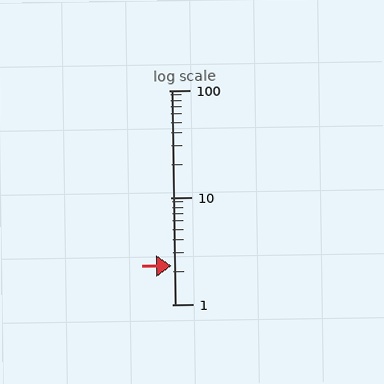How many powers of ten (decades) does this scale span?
The scale spans 2 decades, from 1 to 100.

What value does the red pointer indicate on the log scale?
The pointer indicates approximately 2.3.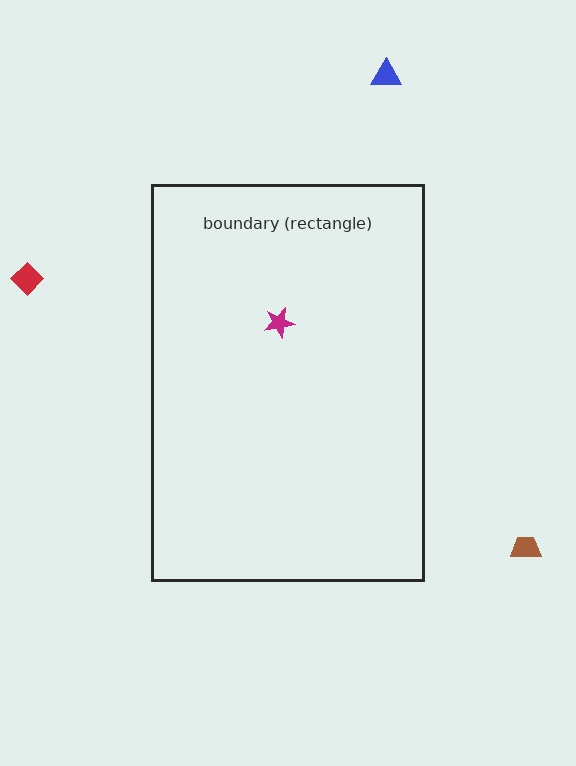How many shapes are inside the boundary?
1 inside, 3 outside.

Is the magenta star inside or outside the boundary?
Inside.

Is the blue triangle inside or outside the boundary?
Outside.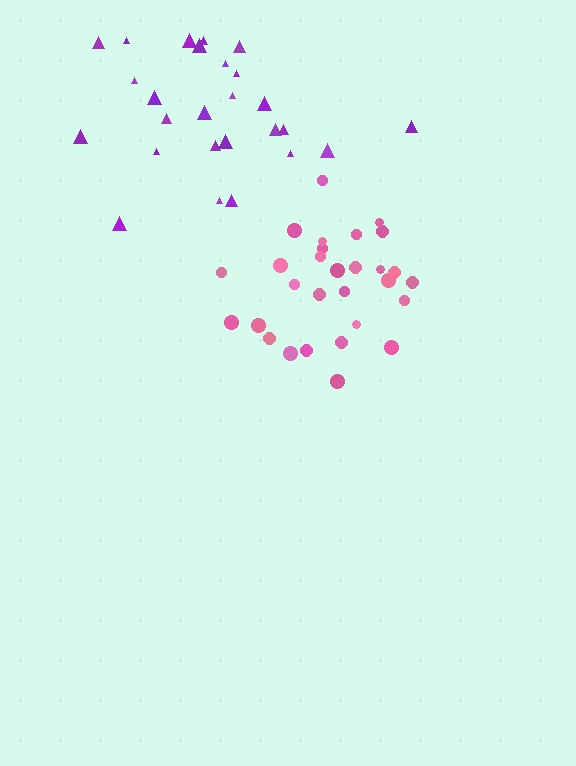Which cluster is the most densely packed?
Pink.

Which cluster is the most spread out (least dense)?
Purple.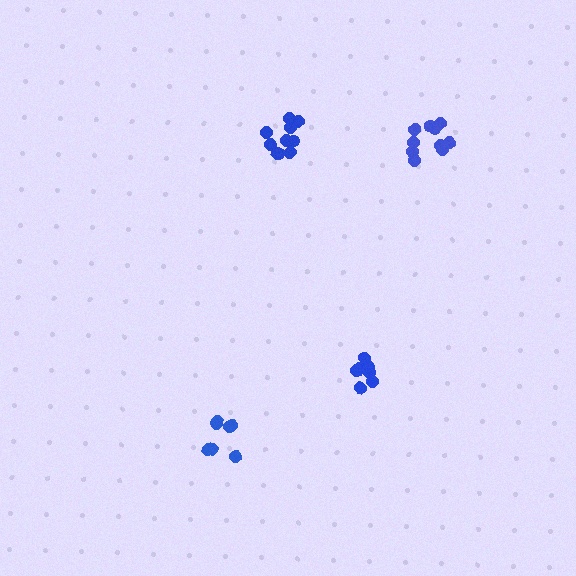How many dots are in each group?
Group 1: 10 dots, Group 2: 8 dots, Group 3: 10 dots, Group 4: 7 dots (35 total).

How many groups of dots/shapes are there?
There are 4 groups.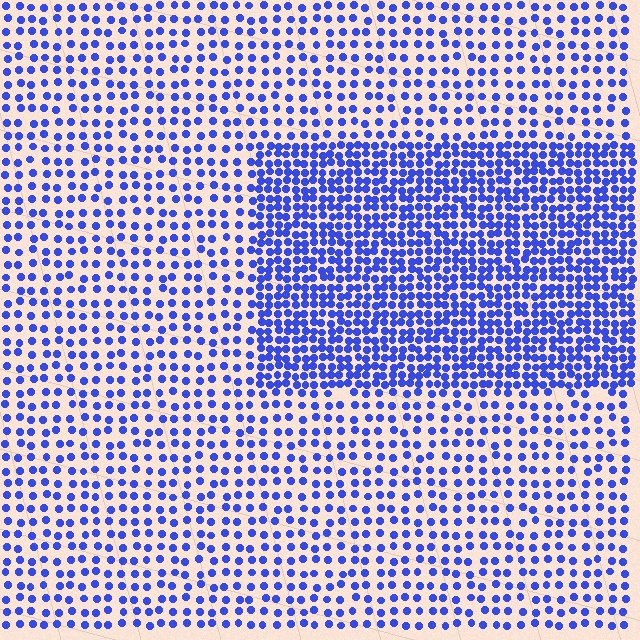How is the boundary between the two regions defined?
The boundary is defined by a change in element density (approximately 2.1x ratio). All elements are the same color, size, and shape.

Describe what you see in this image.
The image contains small blue elements arranged at two different densities. A rectangle-shaped region is visible where the elements are more densely packed than the surrounding area.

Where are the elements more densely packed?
The elements are more densely packed inside the rectangle boundary.